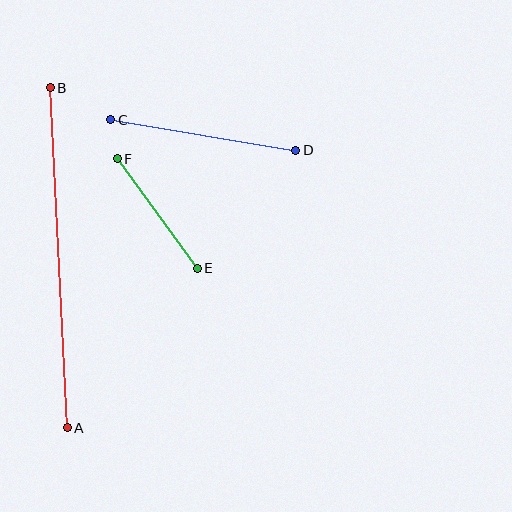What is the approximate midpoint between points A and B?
The midpoint is at approximately (59, 258) pixels.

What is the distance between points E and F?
The distance is approximately 136 pixels.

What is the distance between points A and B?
The distance is approximately 340 pixels.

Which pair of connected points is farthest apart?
Points A and B are farthest apart.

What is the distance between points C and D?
The distance is approximately 187 pixels.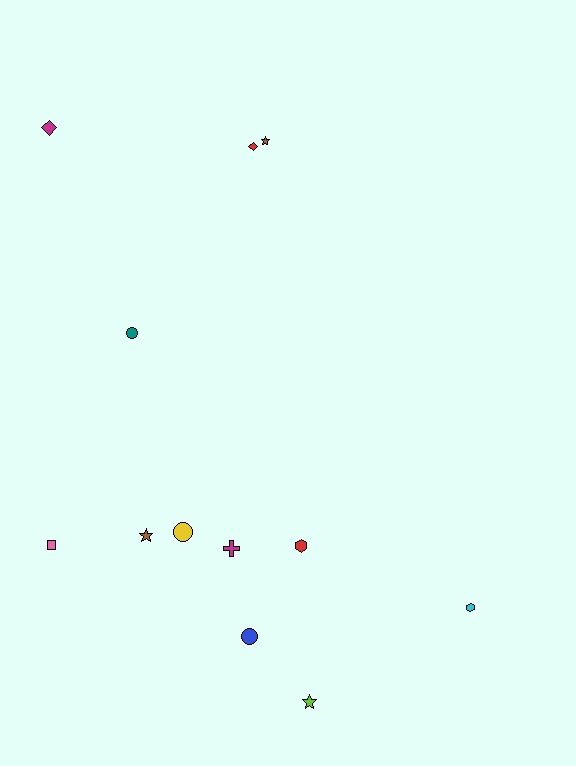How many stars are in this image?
There are 3 stars.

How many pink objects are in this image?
There is 1 pink object.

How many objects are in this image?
There are 12 objects.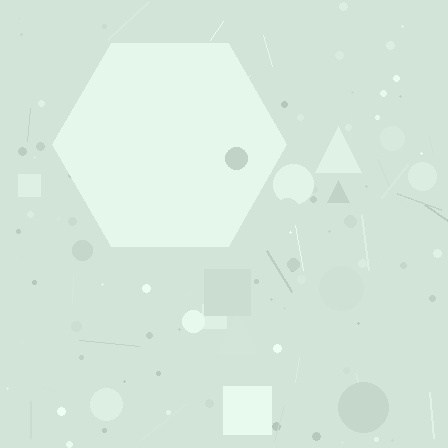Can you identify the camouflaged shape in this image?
The camouflaged shape is a hexagon.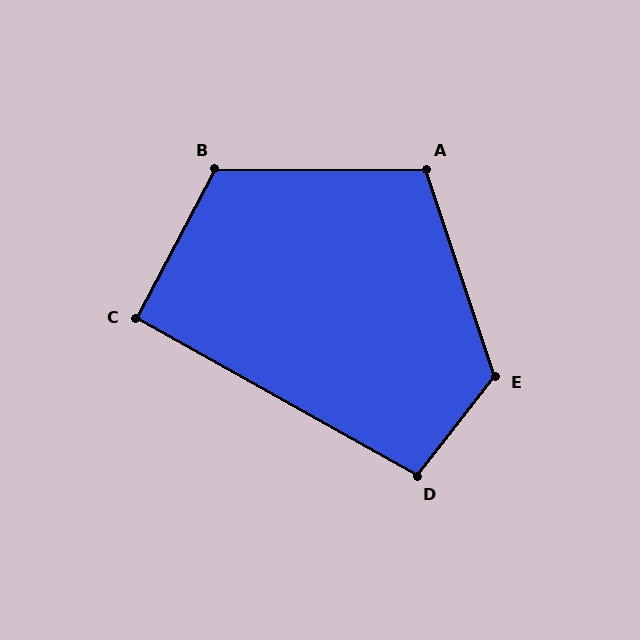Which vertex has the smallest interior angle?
C, at approximately 92 degrees.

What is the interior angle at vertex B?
Approximately 118 degrees (obtuse).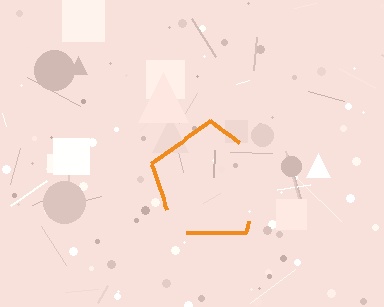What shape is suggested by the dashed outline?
The dashed outline suggests a pentagon.